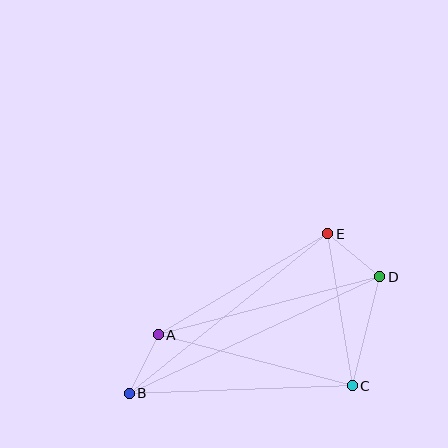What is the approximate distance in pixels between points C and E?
The distance between C and E is approximately 154 pixels.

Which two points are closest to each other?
Points A and B are closest to each other.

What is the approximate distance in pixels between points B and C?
The distance between B and C is approximately 223 pixels.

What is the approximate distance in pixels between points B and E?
The distance between B and E is approximately 255 pixels.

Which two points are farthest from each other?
Points B and D are farthest from each other.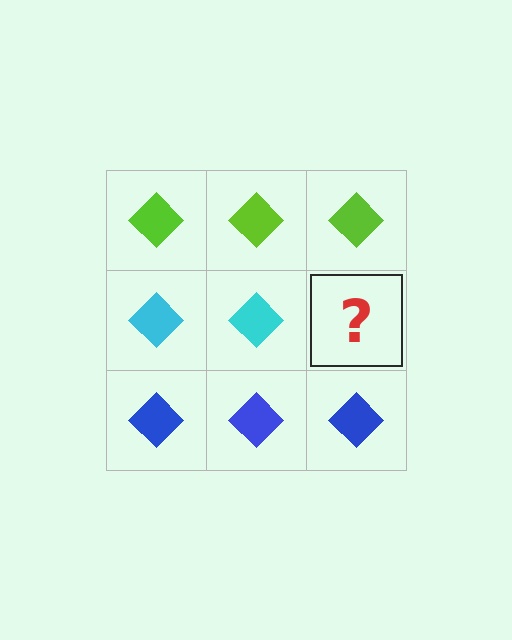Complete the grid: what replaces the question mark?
The question mark should be replaced with a cyan diamond.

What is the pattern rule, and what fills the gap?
The rule is that each row has a consistent color. The gap should be filled with a cyan diamond.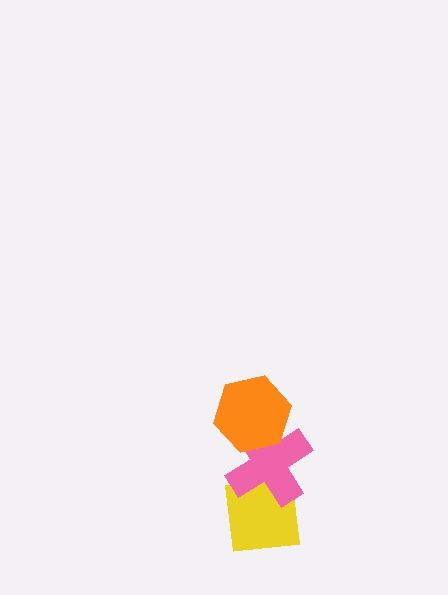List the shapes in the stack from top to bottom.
From top to bottom: the orange hexagon, the pink cross, the yellow square.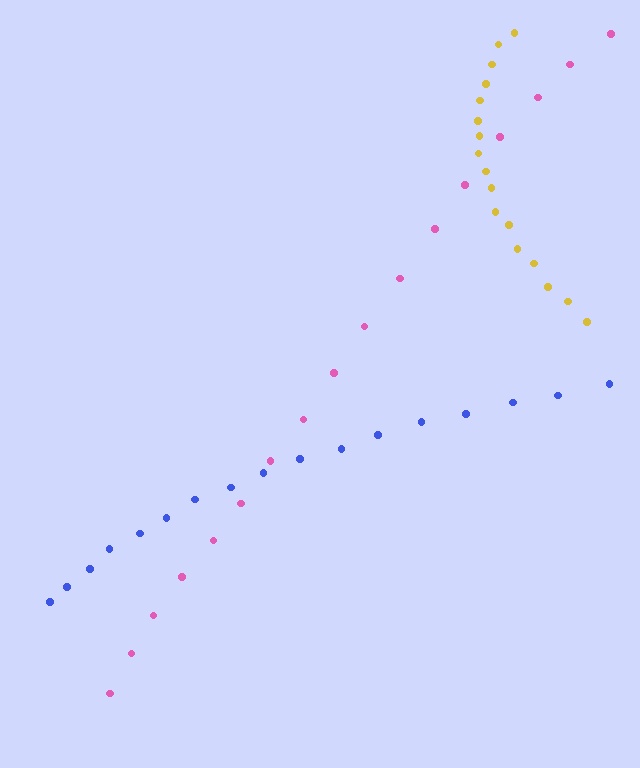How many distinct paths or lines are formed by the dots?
There are 3 distinct paths.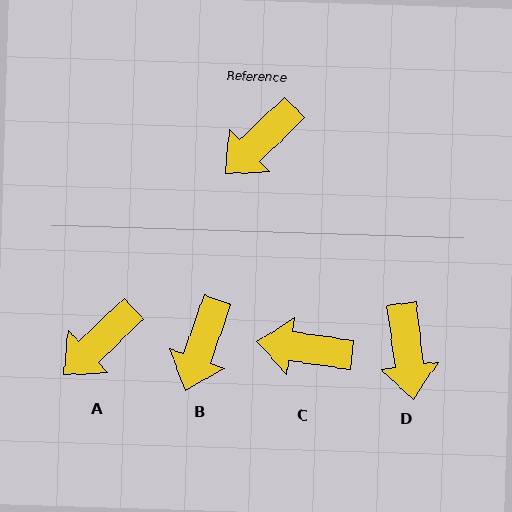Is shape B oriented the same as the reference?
No, it is off by about 27 degrees.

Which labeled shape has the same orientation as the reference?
A.